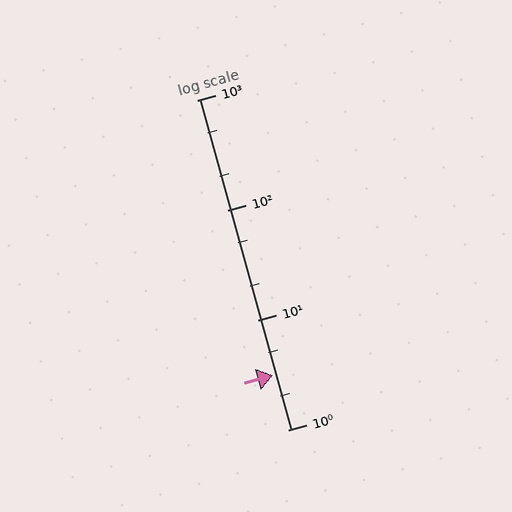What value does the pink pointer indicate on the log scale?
The pointer indicates approximately 3.1.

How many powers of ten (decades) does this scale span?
The scale spans 3 decades, from 1 to 1000.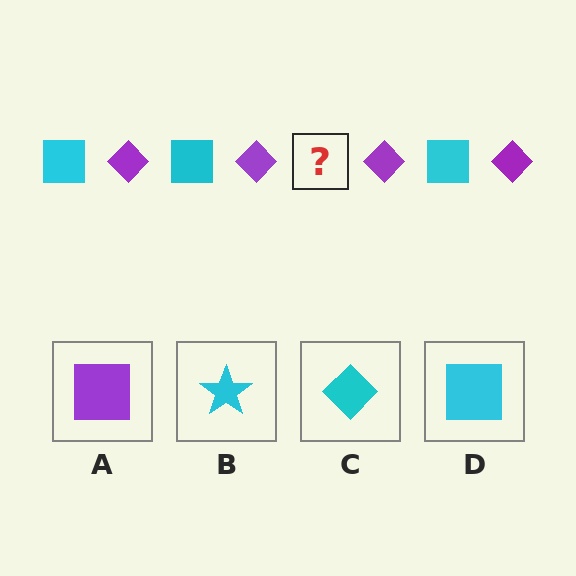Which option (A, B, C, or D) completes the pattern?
D.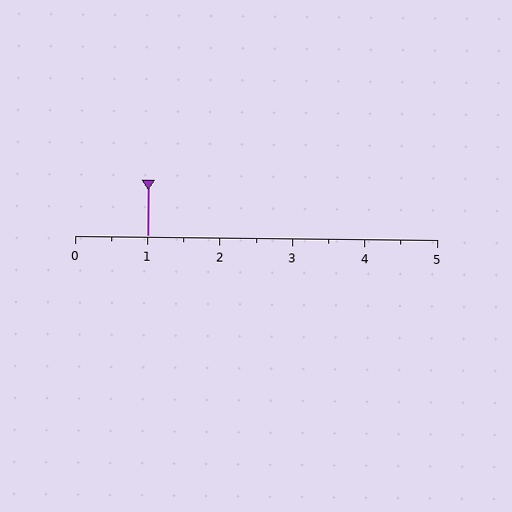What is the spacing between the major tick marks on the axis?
The major ticks are spaced 1 apart.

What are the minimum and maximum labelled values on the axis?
The axis runs from 0 to 5.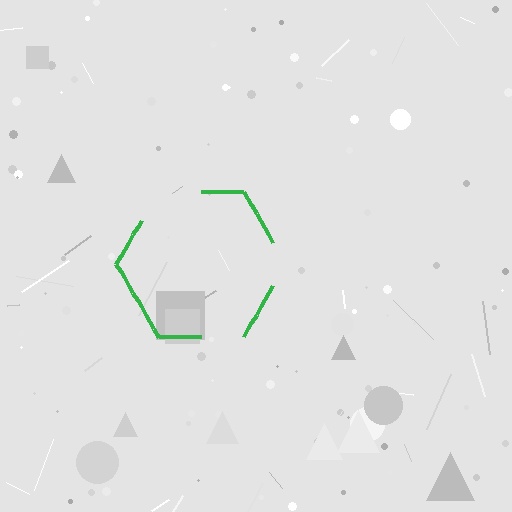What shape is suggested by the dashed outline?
The dashed outline suggests a hexagon.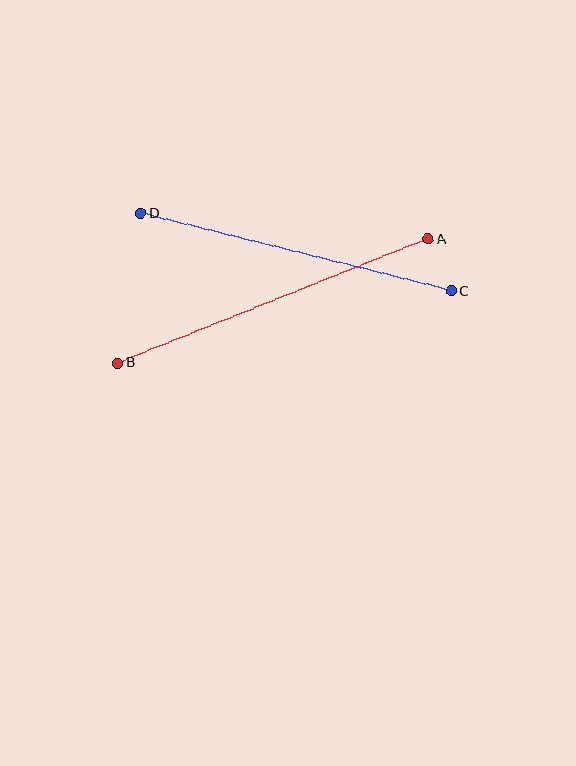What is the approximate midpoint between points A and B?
The midpoint is at approximately (273, 301) pixels.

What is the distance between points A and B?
The distance is approximately 335 pixels.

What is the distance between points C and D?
The distance is approximately 320 pixels.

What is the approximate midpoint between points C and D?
The midpoint is at approximately (296, 252) pixels.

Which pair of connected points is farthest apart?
Points A and B are farthest apart.